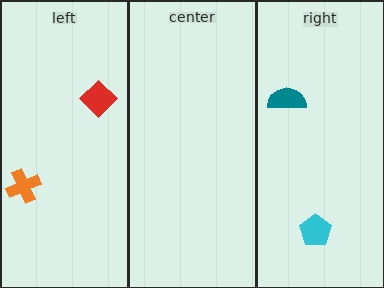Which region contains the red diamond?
The left region.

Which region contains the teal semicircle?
The right region.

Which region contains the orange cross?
The left region.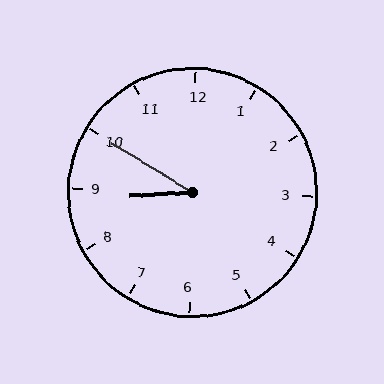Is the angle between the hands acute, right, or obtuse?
It is acute.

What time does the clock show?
8:50.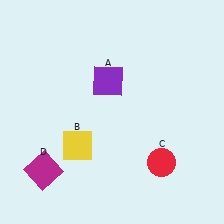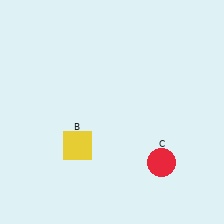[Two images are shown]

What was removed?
The purple square (A), the magenta square (D) were removed in Image 2.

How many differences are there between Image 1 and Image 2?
There are 2 differences between the two images.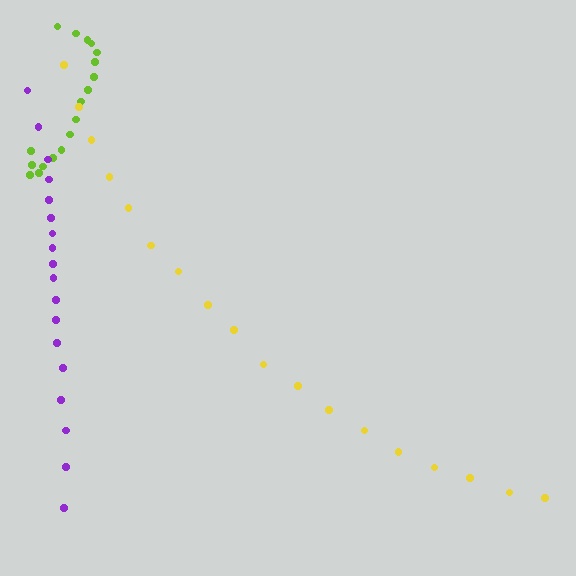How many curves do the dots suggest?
There are 3 distinct paths.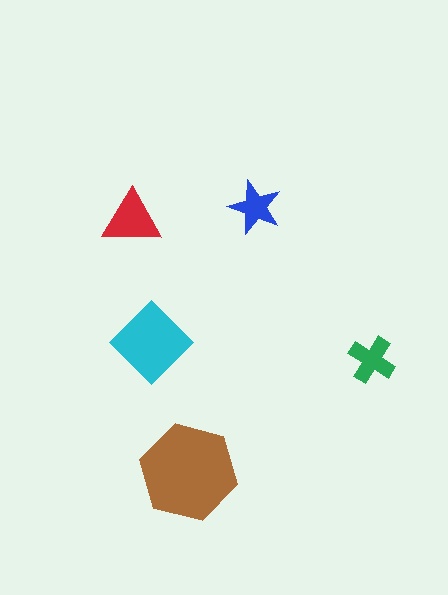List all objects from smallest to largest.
The blue star, the green cross, the red triangle, the cyan diamond, the brown hexagon.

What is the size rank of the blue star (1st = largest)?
5th.